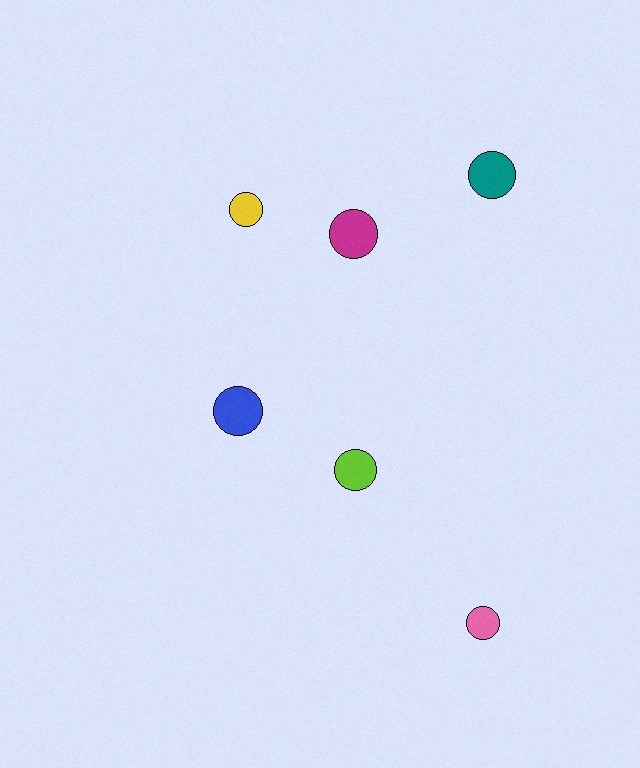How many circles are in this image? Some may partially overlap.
There are 6 circles.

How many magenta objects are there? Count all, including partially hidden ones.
There is 1 magenta object.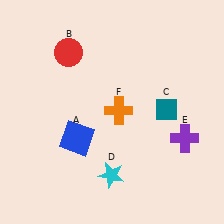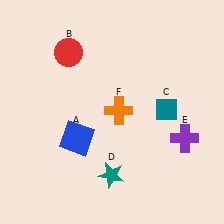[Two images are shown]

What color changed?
The star (D) changed from cyan in Image 1 to teal in Image 2.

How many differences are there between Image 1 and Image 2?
There is 1 difference between the two images.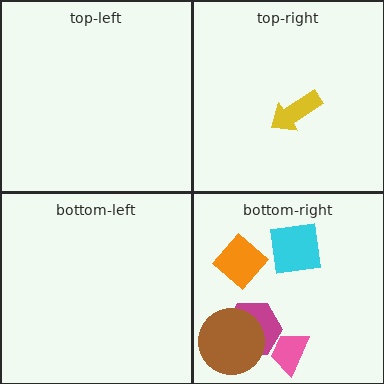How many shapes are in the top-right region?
1.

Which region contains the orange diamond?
The bottom-right region.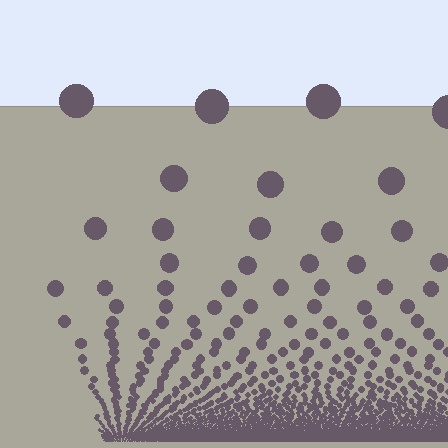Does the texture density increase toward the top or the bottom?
Density increases toward the bottom.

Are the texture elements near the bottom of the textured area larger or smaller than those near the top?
Smaller. The gradient is inverted — elements near the bottom are smaller and denser.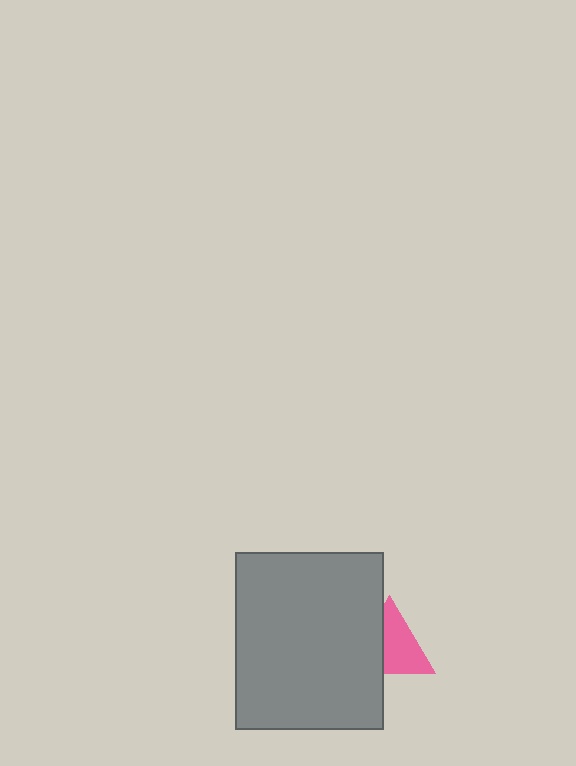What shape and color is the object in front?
The object in front is a gray rectangle.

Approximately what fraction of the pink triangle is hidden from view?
Roughly 37% of the pink triangle is hidden behind the gray rectangle.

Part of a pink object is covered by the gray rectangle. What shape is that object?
It is a triangle.